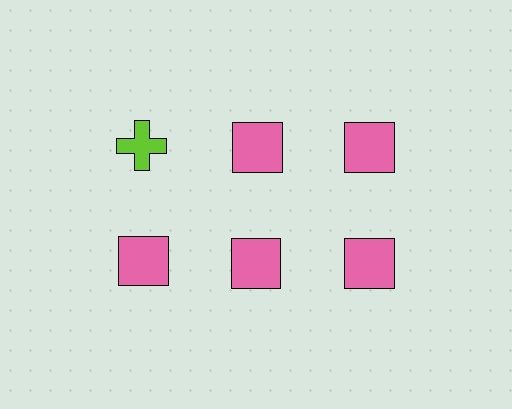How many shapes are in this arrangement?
There are 6 shapes arranged in a grid pattern.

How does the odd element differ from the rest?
It differs in both color (lime instead of pink) and shape (cross instead of square).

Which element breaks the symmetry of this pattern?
The lime cross in the top row, leftmost column breaks the symmetry. All other shapes are pink squares.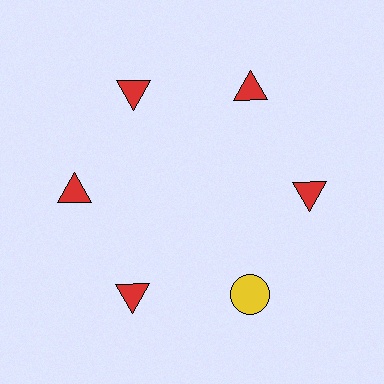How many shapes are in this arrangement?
There are 6 shapes arranged in a ring pattern.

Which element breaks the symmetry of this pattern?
The yellow circle at roughly the 5 o'clock position breaks the symmetry. All other shapes are red triangles.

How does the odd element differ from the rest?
It differs in both color (yellow instead of red) and shape (circle instead of triangle).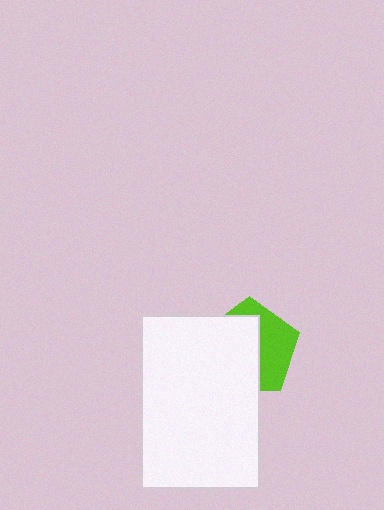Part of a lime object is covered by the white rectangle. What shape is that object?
It is a pentagon.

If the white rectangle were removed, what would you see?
You would see the complete lime pentagon.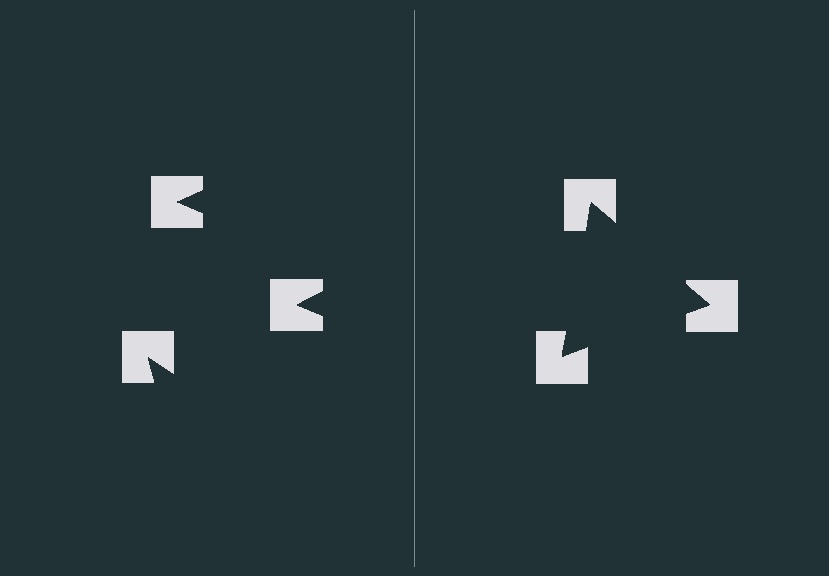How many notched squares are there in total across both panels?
6 — 3 on each side.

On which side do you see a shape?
An illusory triangle appears on the right side. On the left side the wedge cuts are rotated, so no coherent shape forms.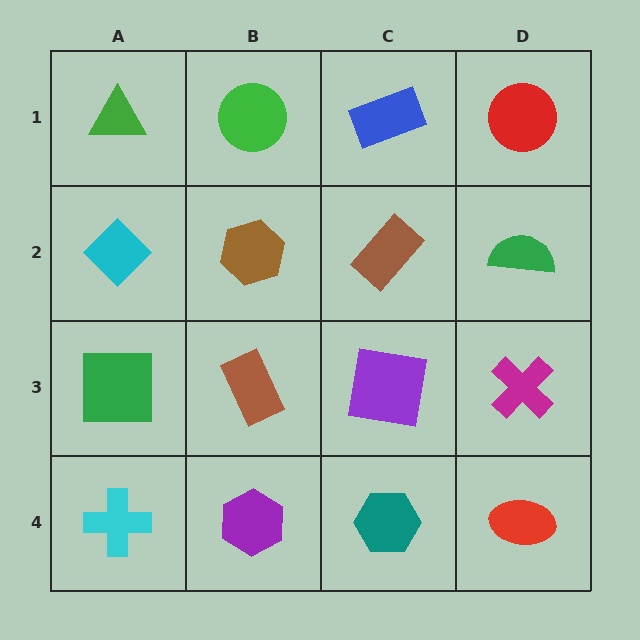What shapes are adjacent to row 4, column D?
A magenta cross (row 3, column D), a teal hexagon (row 4, column C).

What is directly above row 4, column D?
A magenta cross.